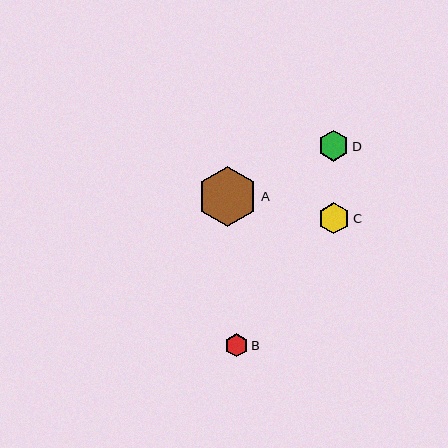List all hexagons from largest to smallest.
From largest to smallest: A, D, C, B.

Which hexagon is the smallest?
Hexagon B is the smallest with a size of approximately 23 pixels.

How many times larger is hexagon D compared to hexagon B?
Hexagon D is approximately 1.3 times the size of hexagon B.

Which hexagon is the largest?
Hexagon A is the largest with a size of approximately 60 pixels.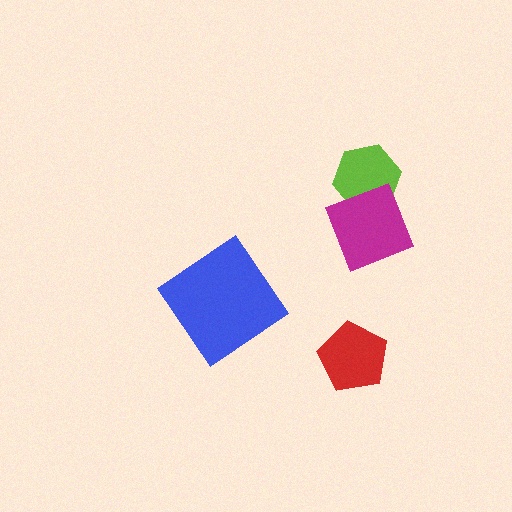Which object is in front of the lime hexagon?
The magenta diamond is in front of the lime hexagon.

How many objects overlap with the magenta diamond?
1 object overlaps with the magenta diamond.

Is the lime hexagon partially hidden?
Yes, it is partially covered by another shape.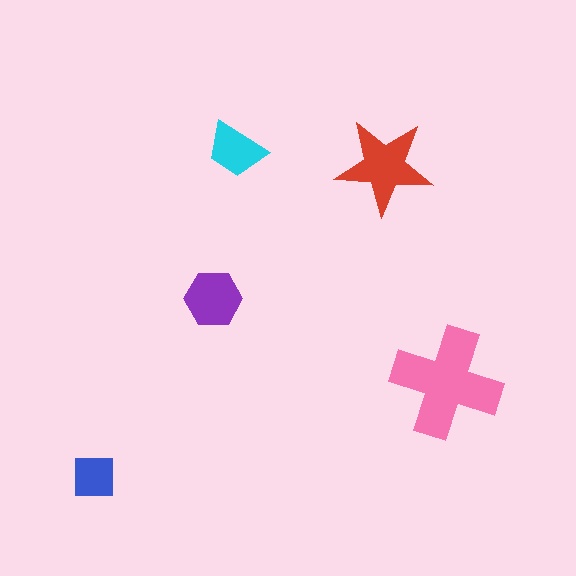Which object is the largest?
The pink cross.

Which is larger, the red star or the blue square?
The red star.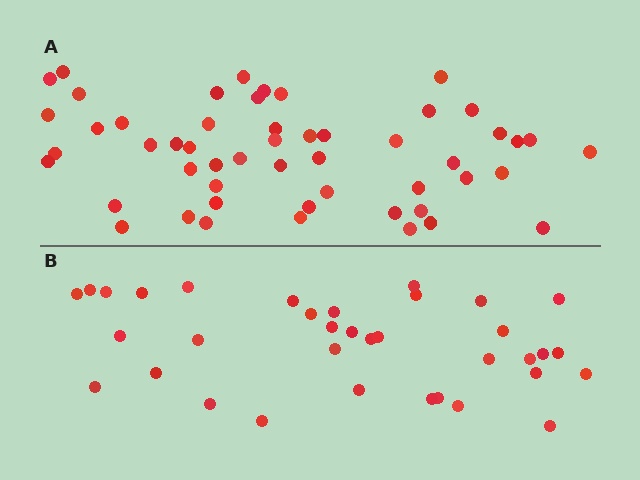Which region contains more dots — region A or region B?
Region A (the top region) has more dots.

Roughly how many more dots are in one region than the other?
Region A has approximately 15 more dots than region B.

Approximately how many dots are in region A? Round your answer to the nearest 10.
About 50 dots. (The exact count is 52, which rounds to 50.)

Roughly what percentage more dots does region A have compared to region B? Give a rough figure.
About 50% more.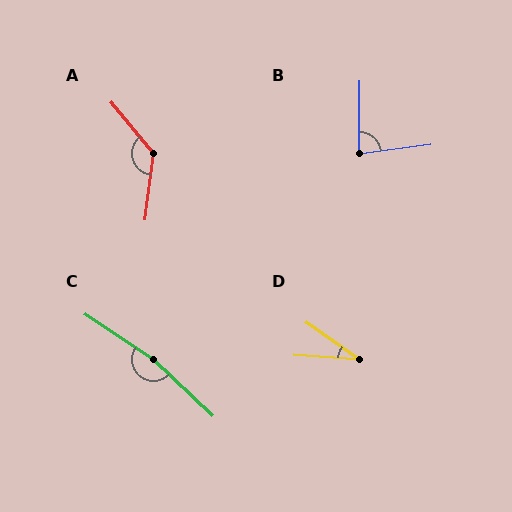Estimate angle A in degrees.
Approximately 134 degrees.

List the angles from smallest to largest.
D (32°), B (82°), A (134°), C (170°).